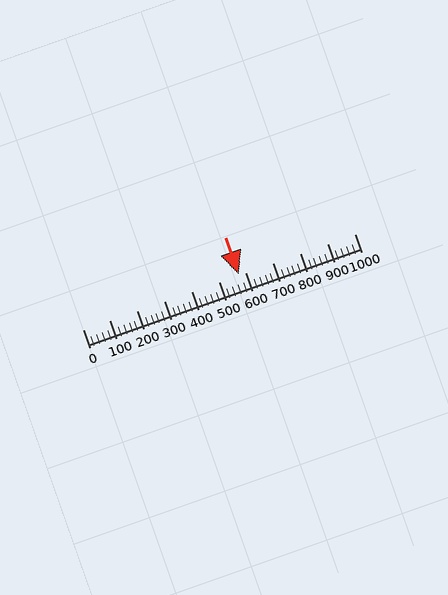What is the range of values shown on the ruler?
The ruler shows values from 0 to 1000.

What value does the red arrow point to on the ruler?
The red arrow points to approximately 575.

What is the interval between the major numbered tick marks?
The major tick marks are spaced 100 units apart.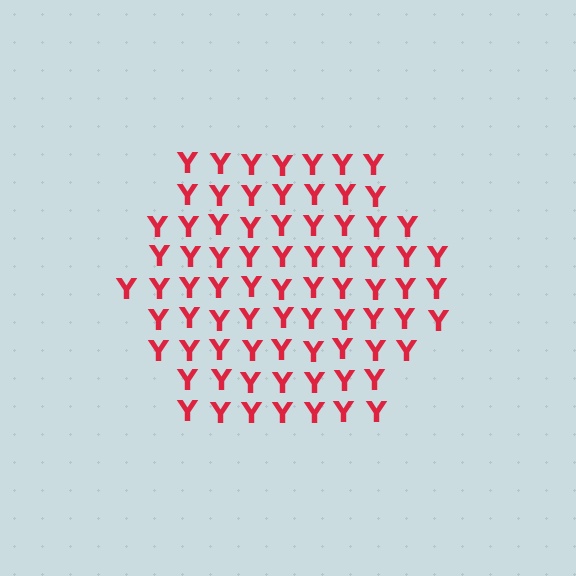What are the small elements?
The small elements are letter Y's.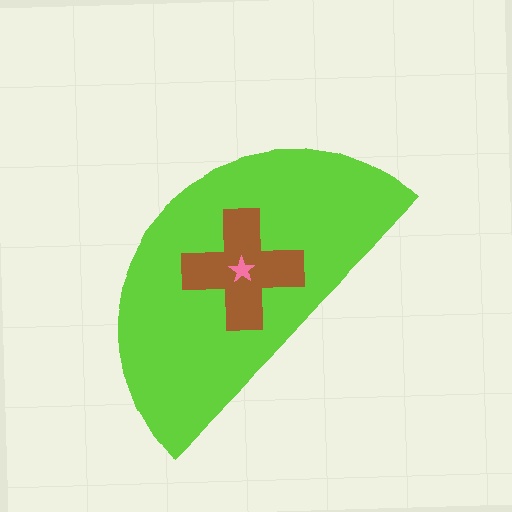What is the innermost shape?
The pink star.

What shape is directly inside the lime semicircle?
The brown cross.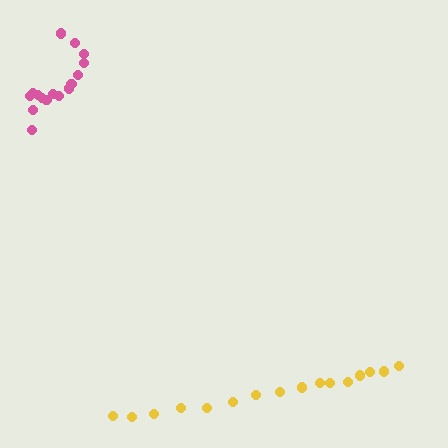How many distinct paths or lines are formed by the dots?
There are 2 distinct paths.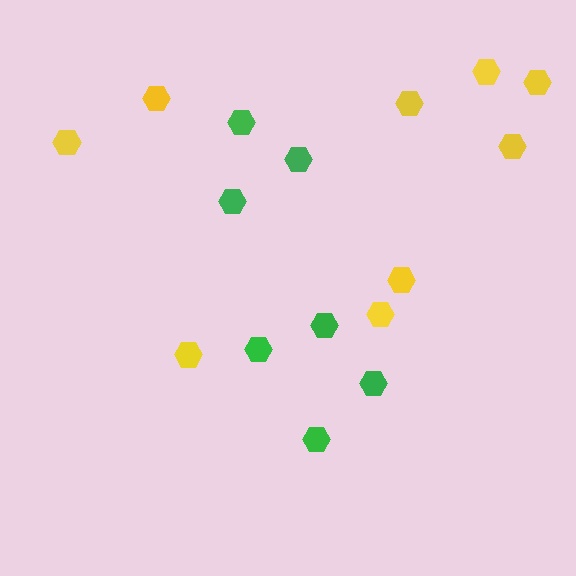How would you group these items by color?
There are 2 groups: one group of yellow hexagons (9) and one group of green hexagons (7).